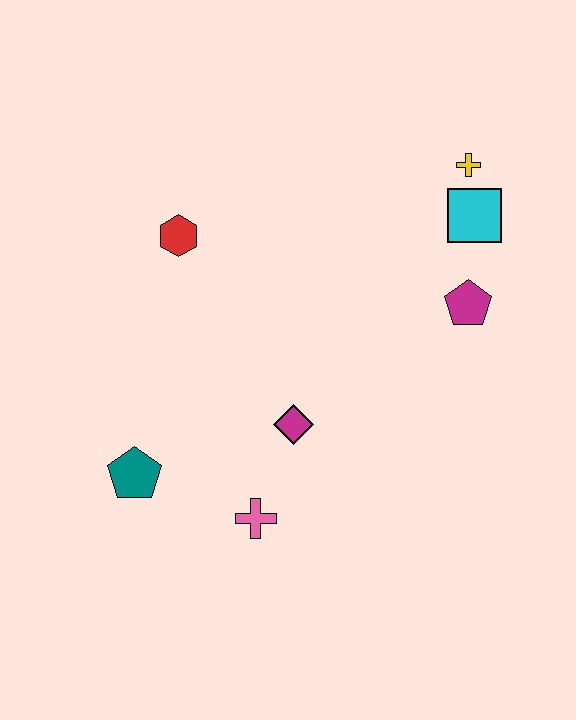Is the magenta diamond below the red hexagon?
Yes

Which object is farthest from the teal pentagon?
The yellow cross is farthest from the teal pentagon.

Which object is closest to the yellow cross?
The cyan square is closest to the yellow cross.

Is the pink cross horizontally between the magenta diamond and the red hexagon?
Yes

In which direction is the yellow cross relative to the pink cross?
The yellow cross is above the pink cross.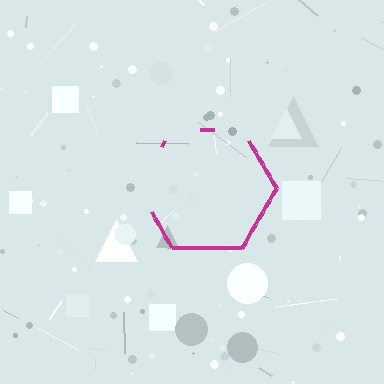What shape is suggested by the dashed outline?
The dashed outline suggests a hexagon.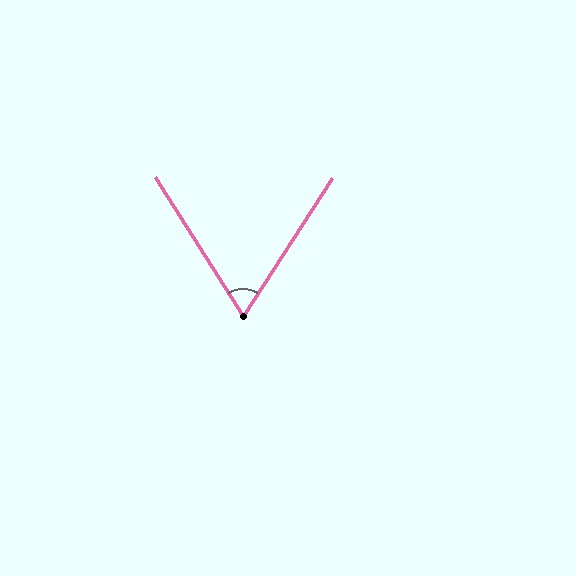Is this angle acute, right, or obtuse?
It is acute.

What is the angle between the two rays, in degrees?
Approximately 65 degrees.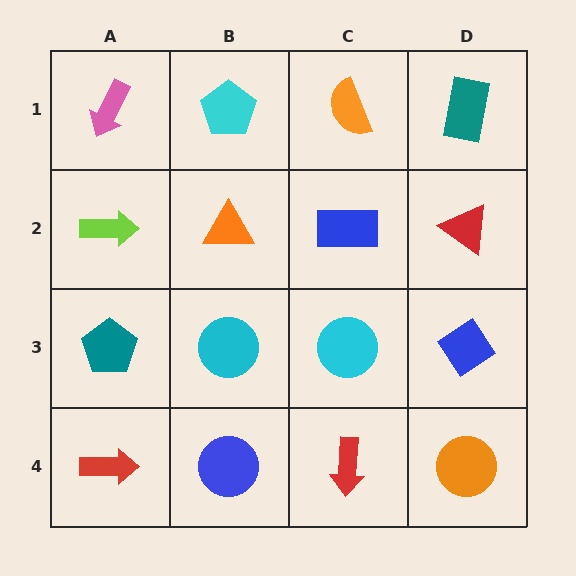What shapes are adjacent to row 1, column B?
An orange triangle (row 2, column B), a pink arrow (row 1, column A), an orange semicircle (row 1, column C).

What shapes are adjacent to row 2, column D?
A teal rectangle (row 1, column D), a blue diamond (row 3, column D), a blue rectangle (row 2, column C).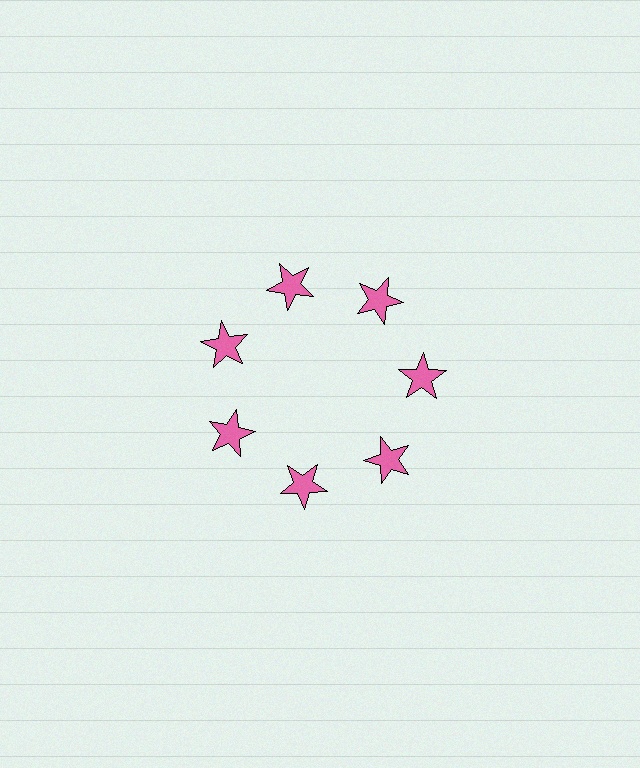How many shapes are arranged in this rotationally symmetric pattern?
There are 7 shapes, arranged in 7 groups of 1.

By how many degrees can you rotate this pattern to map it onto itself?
The pattern maps onto itself every 51 degrees of rotation.